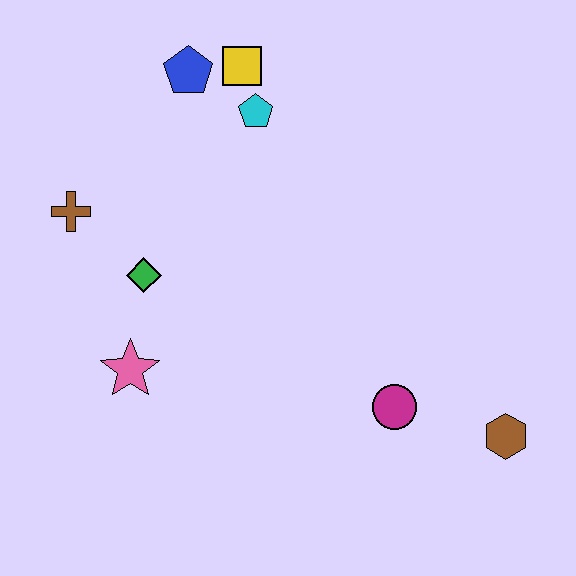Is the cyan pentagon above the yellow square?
No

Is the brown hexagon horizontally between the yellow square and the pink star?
No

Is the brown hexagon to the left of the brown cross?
No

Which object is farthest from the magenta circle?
The blue pentagon is farthest from the magenta circle.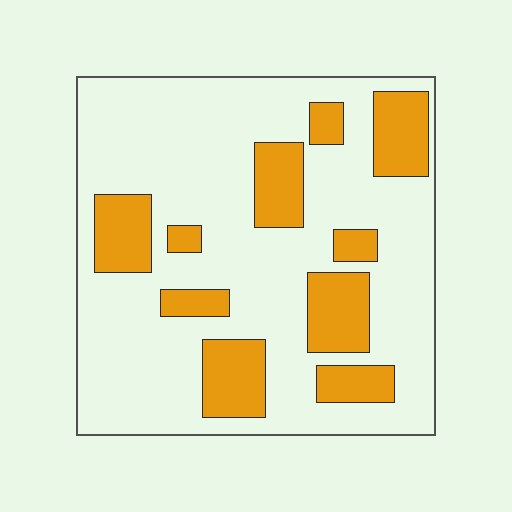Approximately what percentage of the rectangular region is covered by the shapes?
Approximately 25%.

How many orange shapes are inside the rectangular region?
10.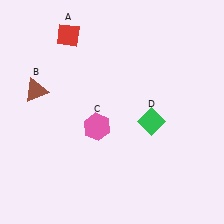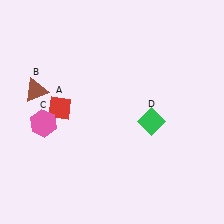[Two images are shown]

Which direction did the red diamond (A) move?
The red diamond (A) moved down.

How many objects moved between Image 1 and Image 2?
2 objects moved between the two images.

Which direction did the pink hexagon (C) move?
The pink hexagon (C) moved left.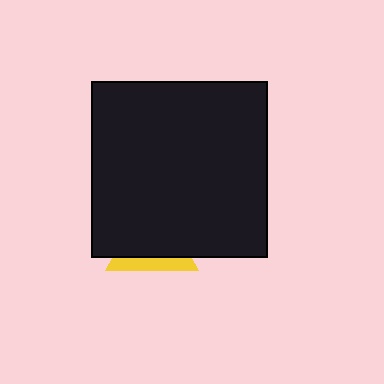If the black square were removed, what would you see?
You would see the complete yellow triangle.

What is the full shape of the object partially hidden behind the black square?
The partially hidden object is a yellow triangle.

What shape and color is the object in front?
The object in front is a black square.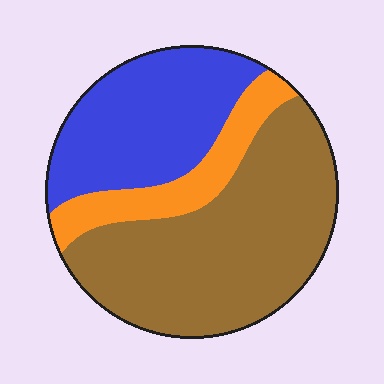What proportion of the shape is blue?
Blue takes up about one third (1/3) of the shape.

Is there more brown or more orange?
Brown.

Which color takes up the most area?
Brown, at roughly 55%.